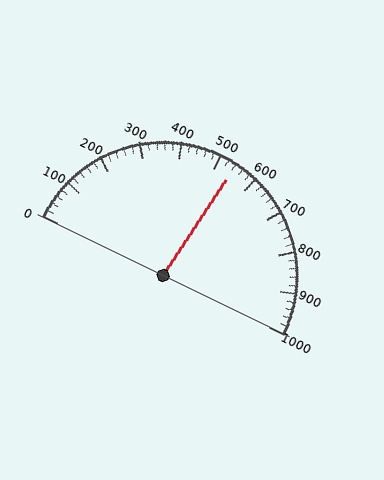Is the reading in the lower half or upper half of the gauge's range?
The reading is in the upper half of the range (0 to 1000).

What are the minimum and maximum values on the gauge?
The gauge ranges from 0 to 1000.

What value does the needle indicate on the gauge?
The needle indicates approximately 540.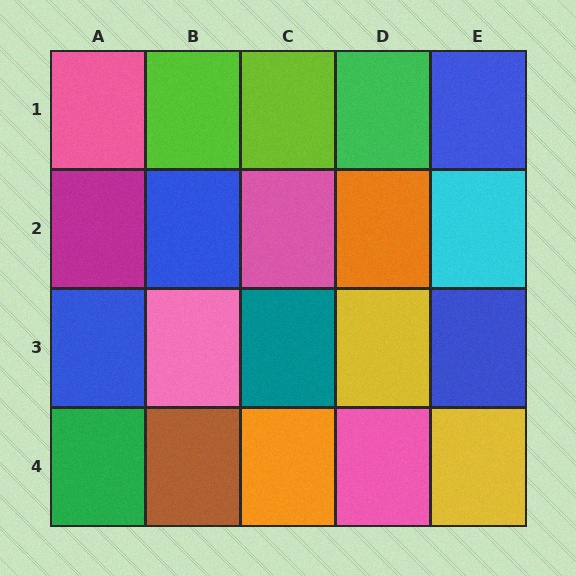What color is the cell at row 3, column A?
Blue.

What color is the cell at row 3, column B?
Pink.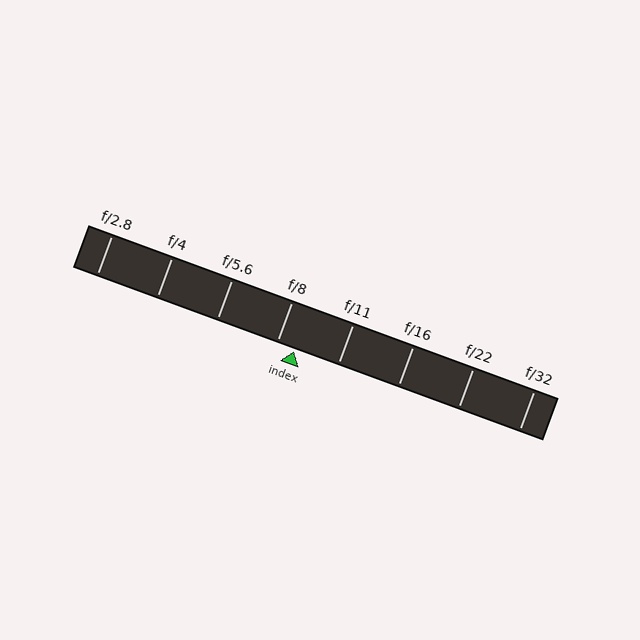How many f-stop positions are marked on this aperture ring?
There are 8 f-stop positions marked.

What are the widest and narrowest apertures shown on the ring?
The widest aperture shown is f/2.8 and the narrowest is f/32.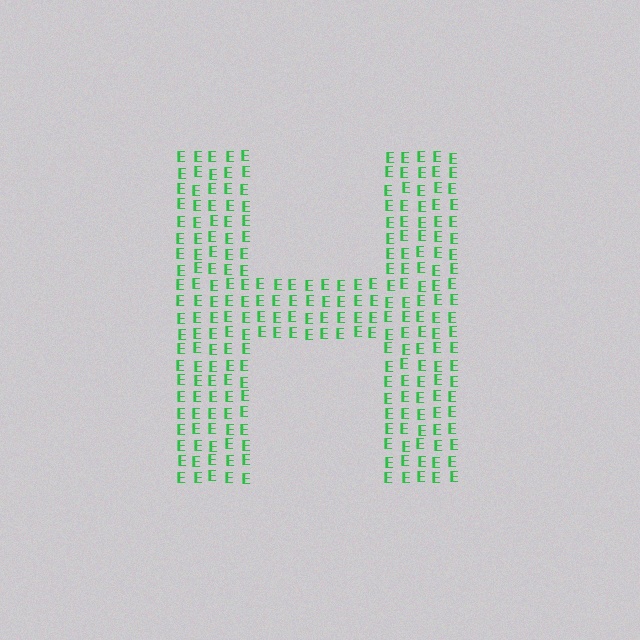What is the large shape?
The large shape is the letter H.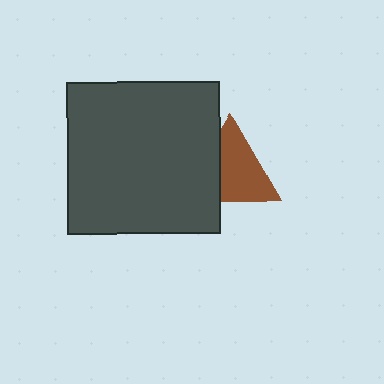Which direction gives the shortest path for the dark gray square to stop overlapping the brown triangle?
Moving left gives the shortest separation.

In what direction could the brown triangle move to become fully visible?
The brown triangle could move right. That would shift it out from behind the dark gray square entirely.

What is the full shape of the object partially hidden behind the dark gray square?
The partially hidden object is a brown triangle.